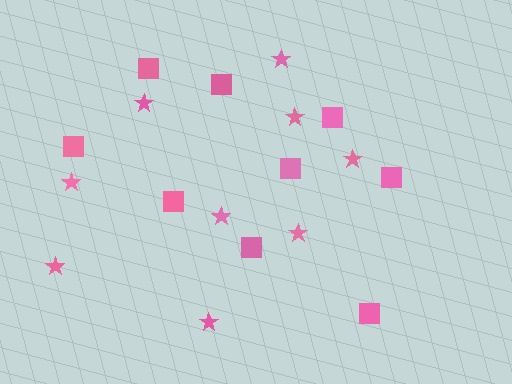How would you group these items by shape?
There are 2 groups: one group of stars (9) and one group of squares (9).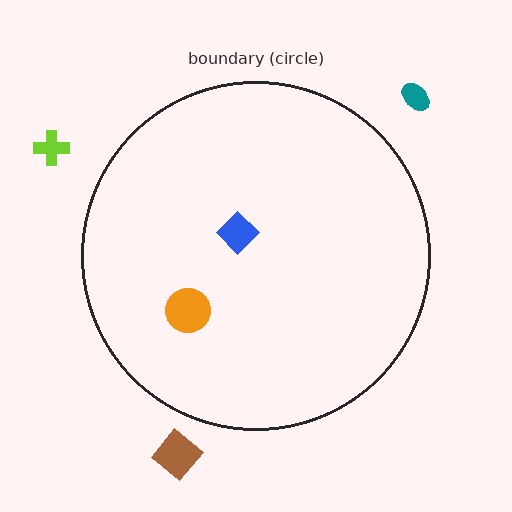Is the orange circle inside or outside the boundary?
Inside.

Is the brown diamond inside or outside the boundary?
Outside.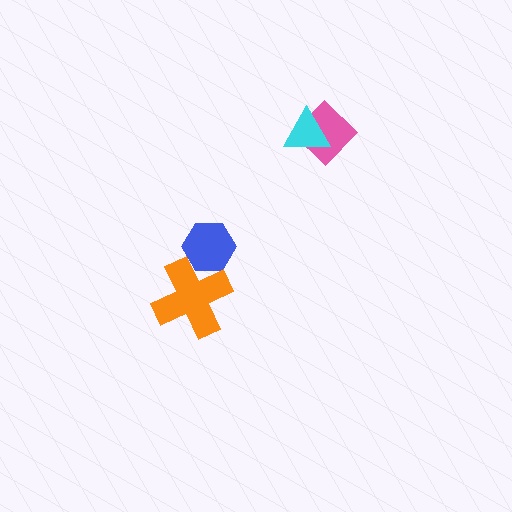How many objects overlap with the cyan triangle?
1 object overlaps with the cyan triangle.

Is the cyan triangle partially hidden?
No, no other shape covers it.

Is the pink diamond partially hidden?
Yes, it is partially covered by another shape.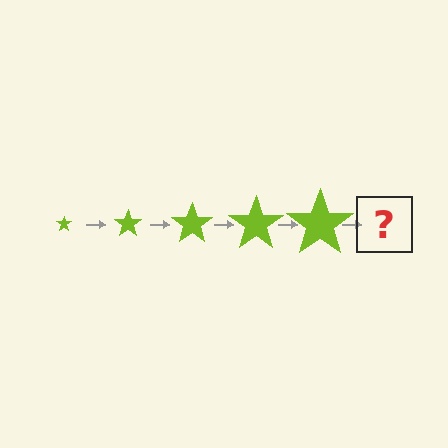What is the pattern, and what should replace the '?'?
The pattern is that the star gets progressively larger each step. The '?' should be a lime star, larger than the previous one.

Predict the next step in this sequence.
The next step is a lime star, larger than the previous one.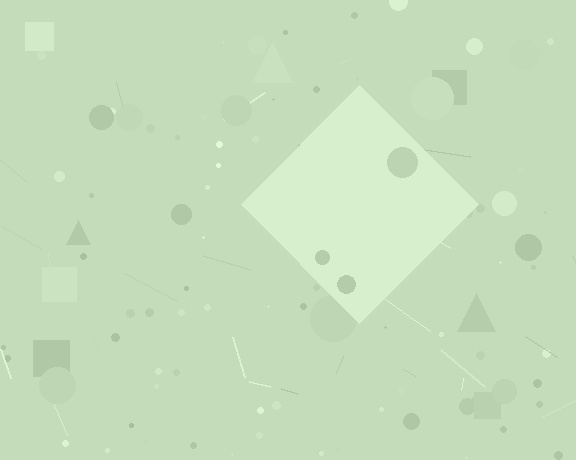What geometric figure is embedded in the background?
A diamond is embedded in the background.